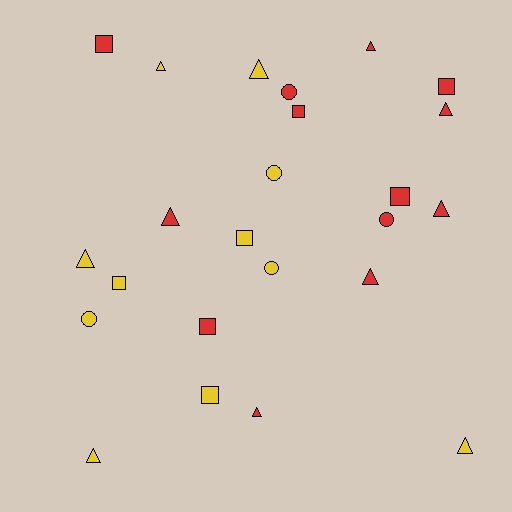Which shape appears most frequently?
Triangle, with 11 objects.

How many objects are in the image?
There are 24 objects.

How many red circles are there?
There are 2 red circles.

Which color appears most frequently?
Red, with 13 objects.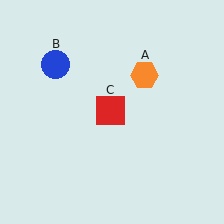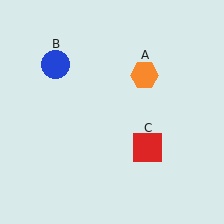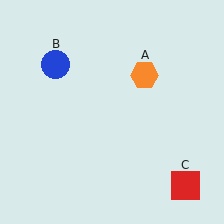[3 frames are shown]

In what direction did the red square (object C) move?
The red square (object C) moved down and to the right.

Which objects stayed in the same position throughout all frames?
Orange hexagon (object A) and blue circle (object B) remained stationary.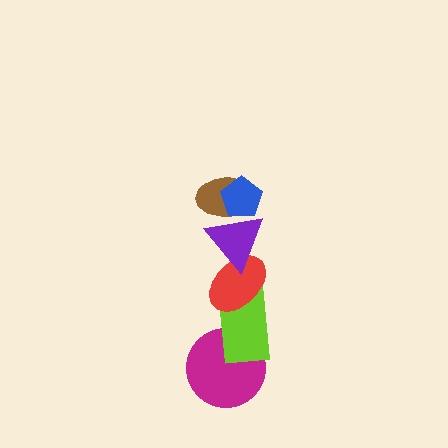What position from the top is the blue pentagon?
The blue pentagon is 1st from the top.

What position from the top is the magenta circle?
The magenta circle is 6th from the top.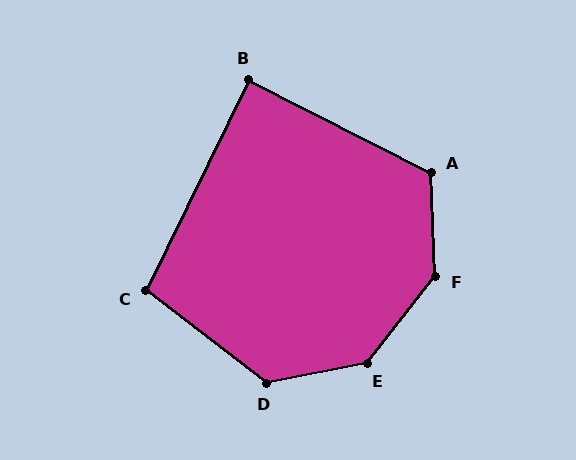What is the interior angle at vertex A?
Approximately 119 degrees (obtuse).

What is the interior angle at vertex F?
Approximately 139 degrees (obtuse).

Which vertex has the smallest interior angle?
B, at approximately 89 degrees.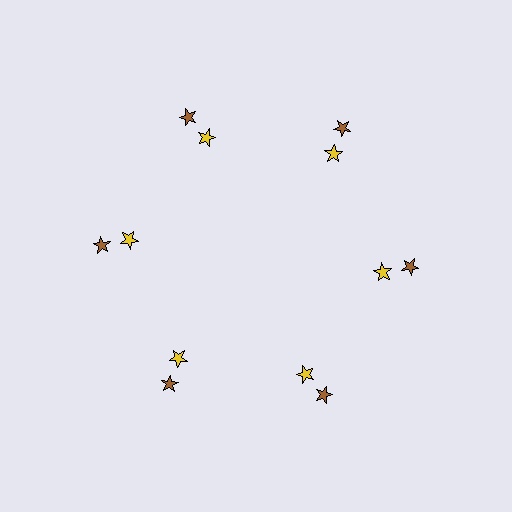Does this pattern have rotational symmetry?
Yes, this pattern has 6-fold rotational symmetry. It looks the same after rotating 60 degrees around the center.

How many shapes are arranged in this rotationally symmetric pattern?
There are 12 shapes, arranged in 6 groups of 2.